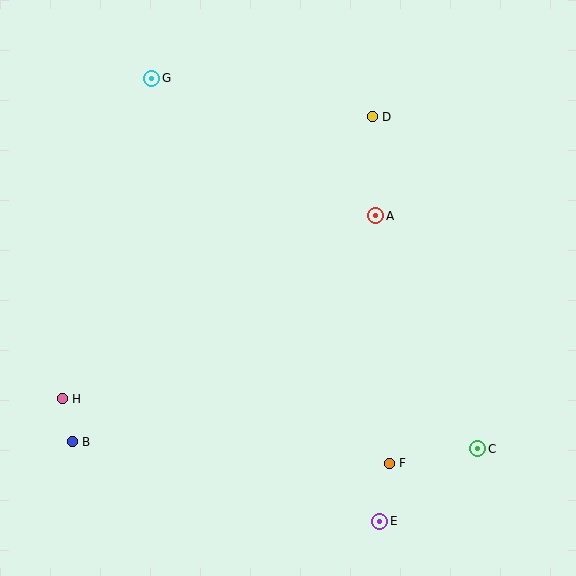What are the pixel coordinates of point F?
Point F is at (389, 463).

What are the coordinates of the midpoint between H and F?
The midpoint between H and F is at (226, 431).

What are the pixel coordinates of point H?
Point H is at (62, 399).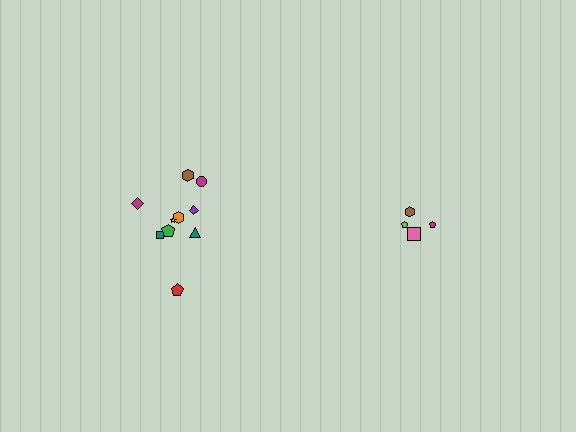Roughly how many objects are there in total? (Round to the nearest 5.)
Roughly 15 objects in total.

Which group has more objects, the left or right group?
The left group.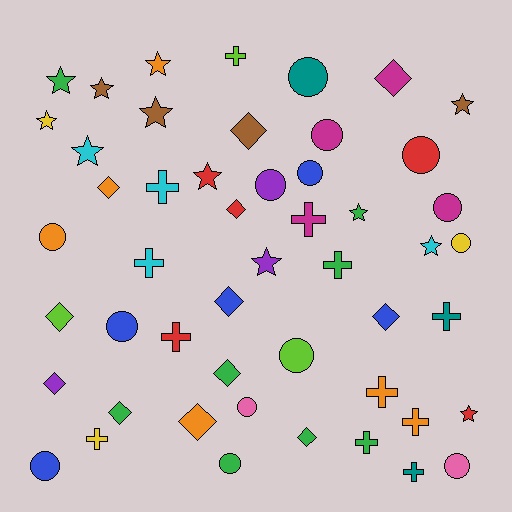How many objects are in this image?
There are 50 objects.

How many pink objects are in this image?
There are 2 pink objects.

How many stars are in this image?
There are 12 stars.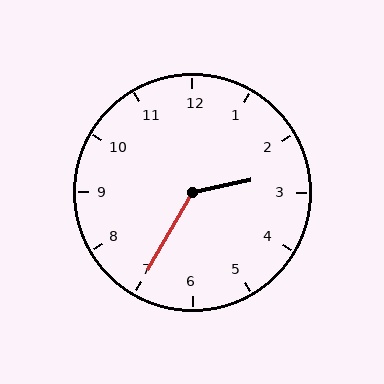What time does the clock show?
2:35.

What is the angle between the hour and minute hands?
Approximately 132 degrees.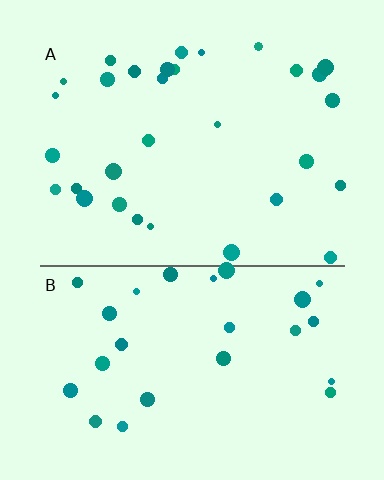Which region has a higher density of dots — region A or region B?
A (the top).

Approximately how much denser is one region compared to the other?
Approximately 1.1× — region A over region B.